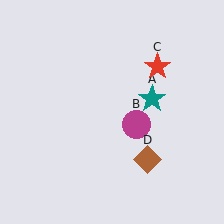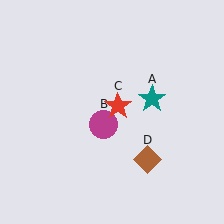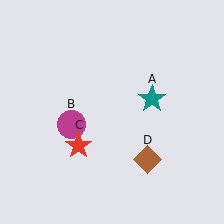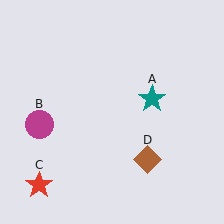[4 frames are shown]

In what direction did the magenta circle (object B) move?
The magenta circle (object B) moved left.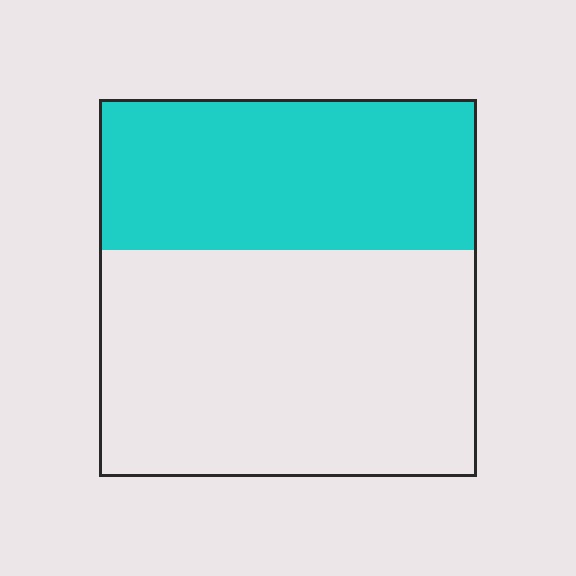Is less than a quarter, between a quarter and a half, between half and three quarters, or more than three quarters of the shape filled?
Between a quarter and a half.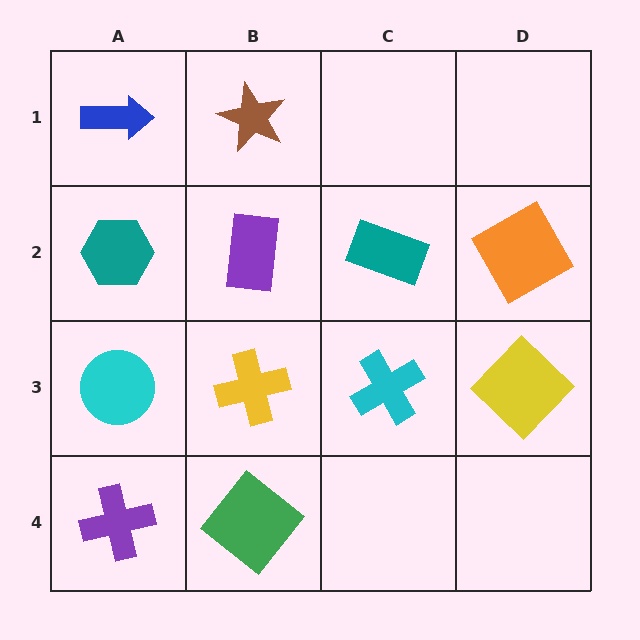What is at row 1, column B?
A brown star.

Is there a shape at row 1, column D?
No, that cell is empty.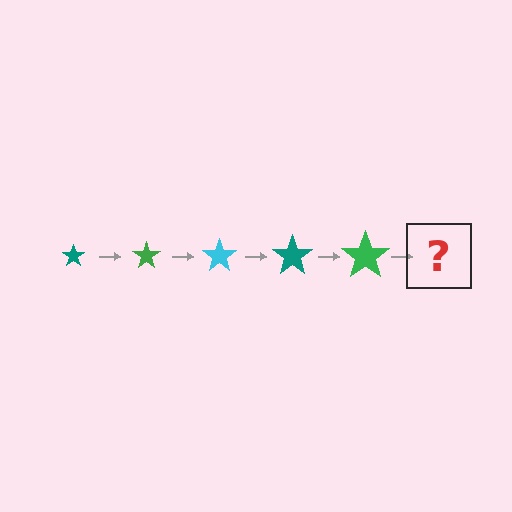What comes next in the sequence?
The next element should be a cyan star, larger than the previous one.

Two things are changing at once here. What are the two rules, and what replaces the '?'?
The two rules are that the star grows larger each step and the color cycles through teal, green, and cyan. The '?' should be a cyan star, larger than the previous one.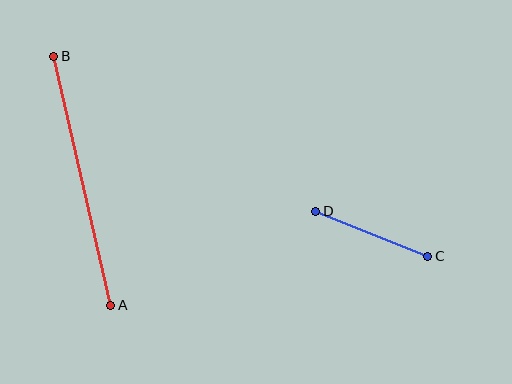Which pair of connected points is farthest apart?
Points A and B are farthest apart.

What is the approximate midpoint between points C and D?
The midpoint is at approximately (372, 234) pixels.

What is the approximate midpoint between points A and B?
The midpoint is at approximately (82, 181) pixels.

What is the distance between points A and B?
The distance is approximately 256 pixels.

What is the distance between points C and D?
The distance is approximately 121 pixels.